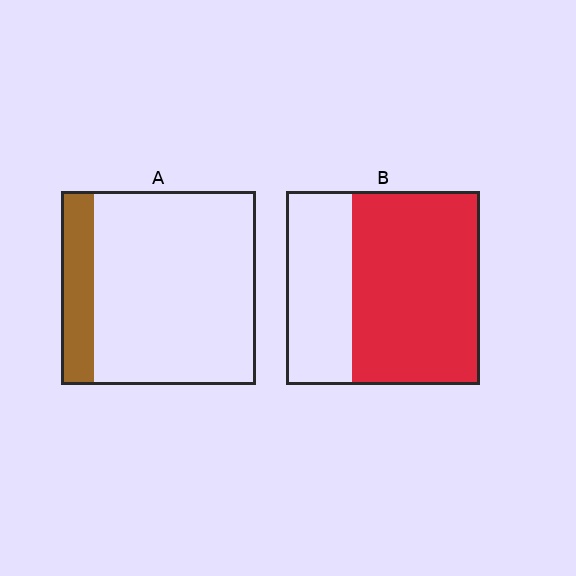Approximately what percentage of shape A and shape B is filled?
A is approximately 15% and B is approximately 65%.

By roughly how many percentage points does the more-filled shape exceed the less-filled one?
By roughly 50 percentage points (B over A).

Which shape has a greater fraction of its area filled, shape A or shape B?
Shape B.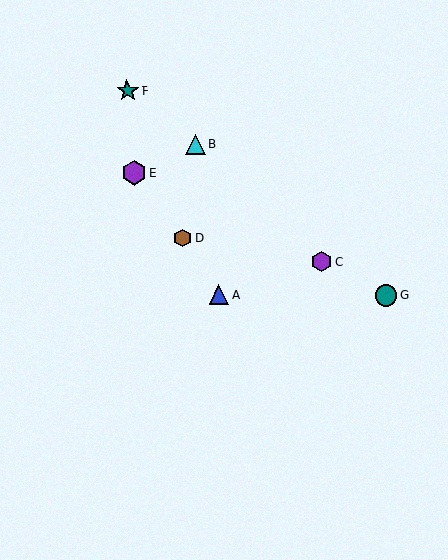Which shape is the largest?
The purple hexagon (labeled E) is the largest.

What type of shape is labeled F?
Shape F is a teal star.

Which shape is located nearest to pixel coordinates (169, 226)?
The brown hexagon (labeled D) at (183, 238) is nearest to that location.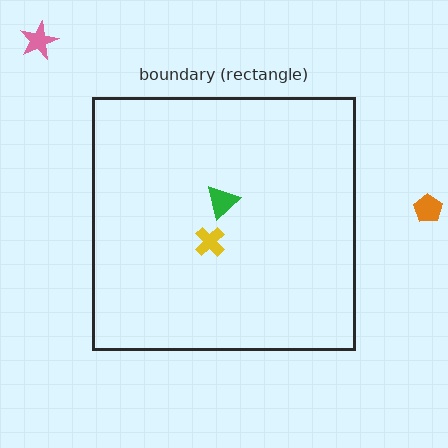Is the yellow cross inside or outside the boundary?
Inside.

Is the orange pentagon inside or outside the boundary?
Outside.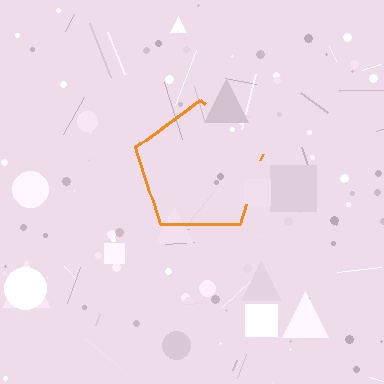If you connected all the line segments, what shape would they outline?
They would outline a pentagon.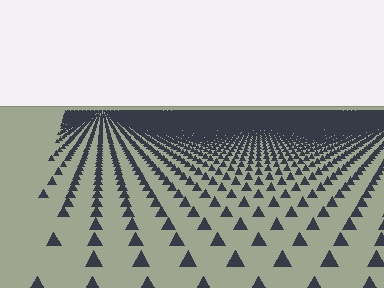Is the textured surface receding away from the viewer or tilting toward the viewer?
The surface is receding away from the viewer. Texture elements get smaller and denser toward the top.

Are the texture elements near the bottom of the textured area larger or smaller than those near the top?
Larger. Near the bottom, elements are closer to the viewer and appear at a bigger on-screen size.